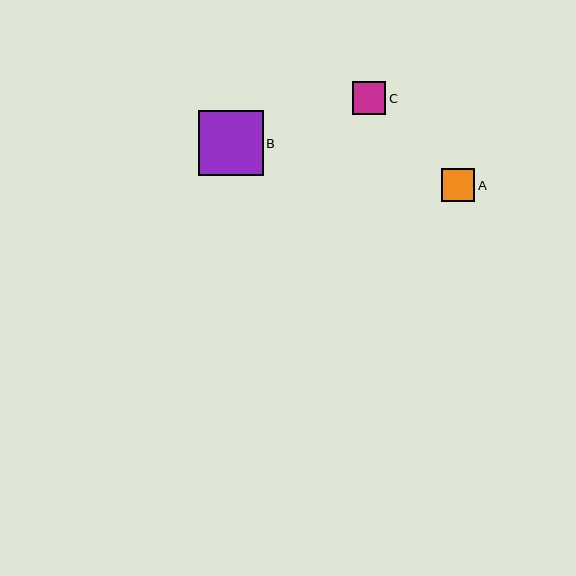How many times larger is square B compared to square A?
Square B is approximately 2.0 times the size of square A.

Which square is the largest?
Square B is the largest with a size of approximately 65 pixels.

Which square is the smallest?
Square A is the smallest with a size of approximately 33 pixels.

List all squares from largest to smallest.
From largest to smallest: B, C, A.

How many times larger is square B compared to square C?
Square B is approximately 2.0 times the size of square C.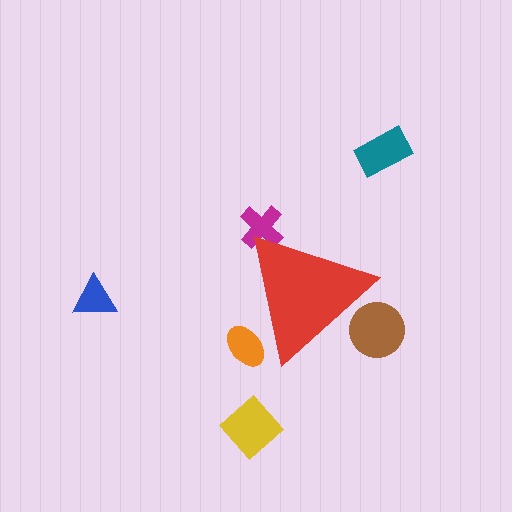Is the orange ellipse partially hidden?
Yes, the orange ellipse is partially hidden behind the red triangle.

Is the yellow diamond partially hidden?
No, the yellow diamond is fully visible.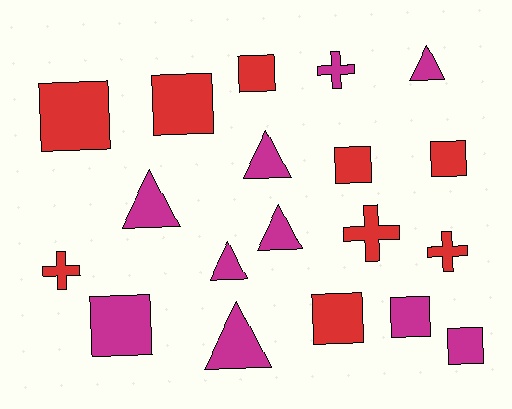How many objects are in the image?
There are 19 objects.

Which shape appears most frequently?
Square, with 9 objects.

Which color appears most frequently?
Magenta, with 10 objects.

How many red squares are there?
There are 6 red squares.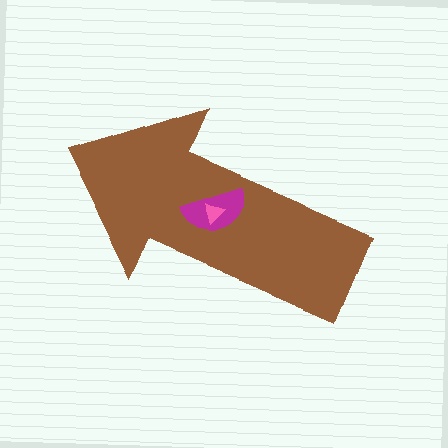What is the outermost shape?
The brown arrow.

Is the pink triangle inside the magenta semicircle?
Yes.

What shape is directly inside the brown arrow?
The magenta semicircle.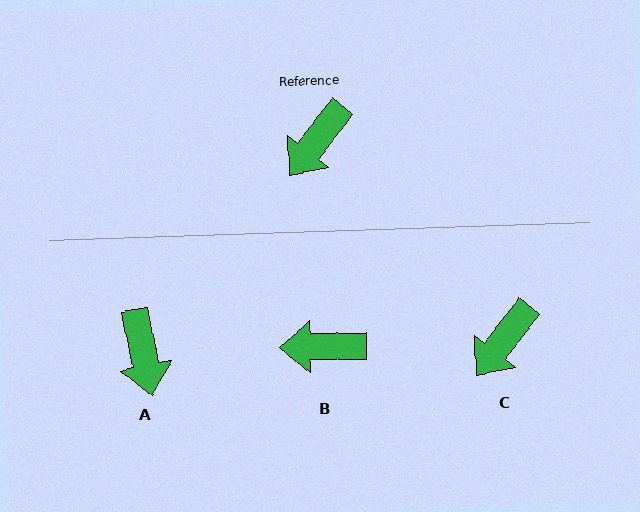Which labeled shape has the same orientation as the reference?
C.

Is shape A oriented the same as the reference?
No, it is off by about 49 degrees.